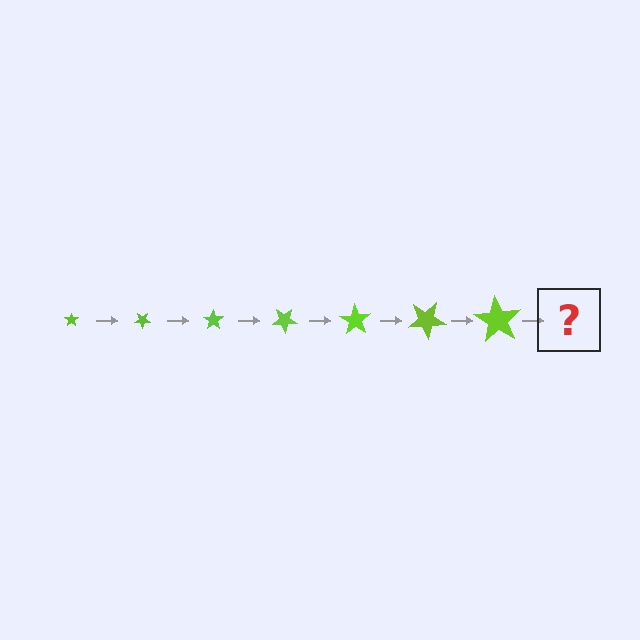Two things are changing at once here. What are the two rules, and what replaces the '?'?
The two rules are that the star grows larger each step and it rotates 35 degrees each step. The '?' should be a star, larger than the previous one and rotated 245 degrees from the start.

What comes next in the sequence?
The next element should be a star, larger than the previous one and rotated 245 degrees from the start.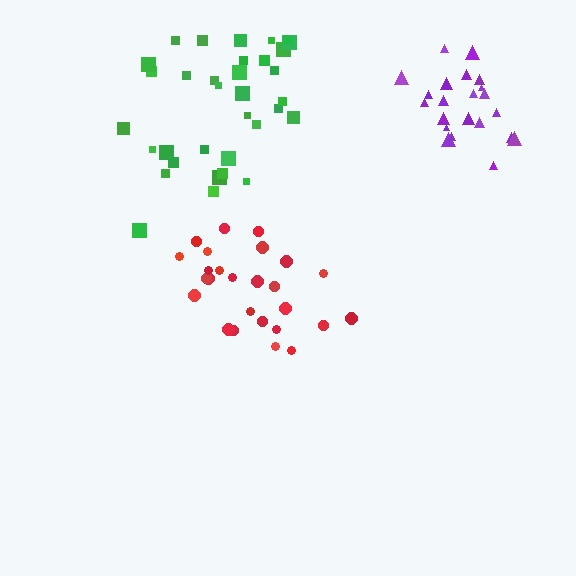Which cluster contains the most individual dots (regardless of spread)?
Green (34).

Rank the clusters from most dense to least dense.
purple, red, green.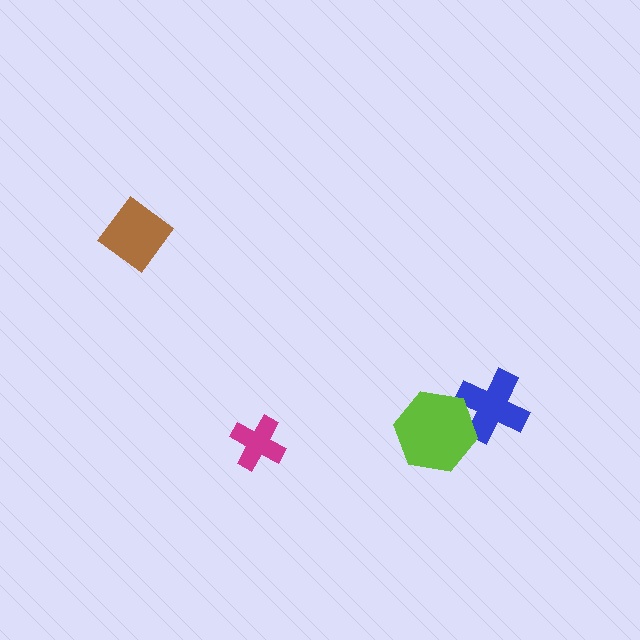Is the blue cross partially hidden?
Yes, it is partially covered by another shape.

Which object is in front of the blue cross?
The lime hexagon is in front of the blue cross.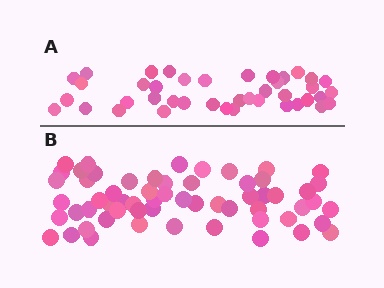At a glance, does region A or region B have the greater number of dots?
Region B (the bottom region) has more dots.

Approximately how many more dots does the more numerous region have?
Region B has approximately 20 more dots than region A.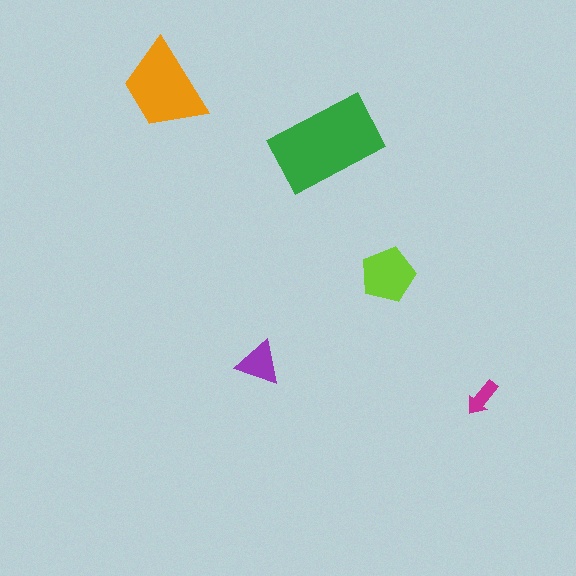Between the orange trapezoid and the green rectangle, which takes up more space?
The green rectangle.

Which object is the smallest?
The magenta arrow.